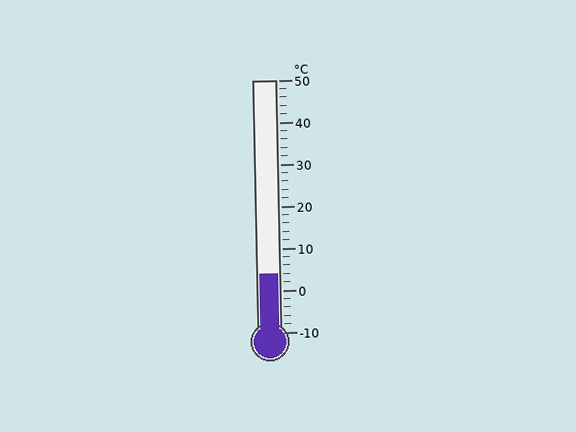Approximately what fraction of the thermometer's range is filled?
The thermometer is filled to approximately 25% of its range.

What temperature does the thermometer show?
The thermometer shows approximately 4°C.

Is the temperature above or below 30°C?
The temperature is below 30°C.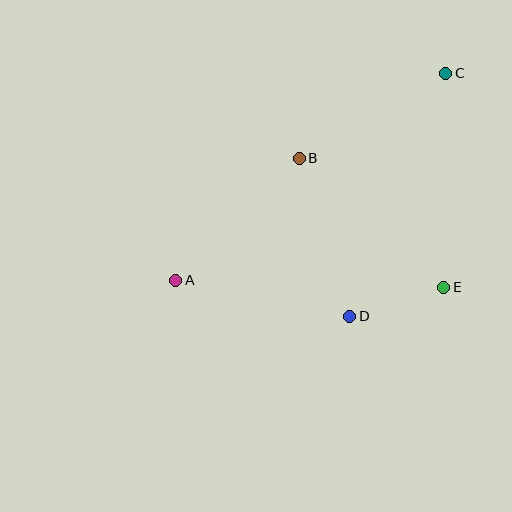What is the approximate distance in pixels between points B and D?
The distance between B and D is approximately 166 pixels.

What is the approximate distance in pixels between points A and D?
The distance between A and D is approximately 178 pixels.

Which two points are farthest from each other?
Points A and C are farthest from each other.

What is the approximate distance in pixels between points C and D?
The distance between C and D is approximately 261 pixels.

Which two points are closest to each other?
Points D and E are closest to each other.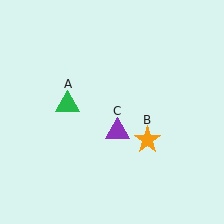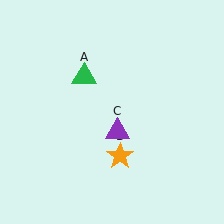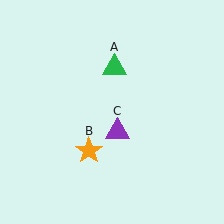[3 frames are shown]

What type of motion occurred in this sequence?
The green triangle (object A), orange star (object B) rotated clockwise around the center of the scene.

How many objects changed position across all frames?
2 objects changed position: green triangle (object A), orange star (object B).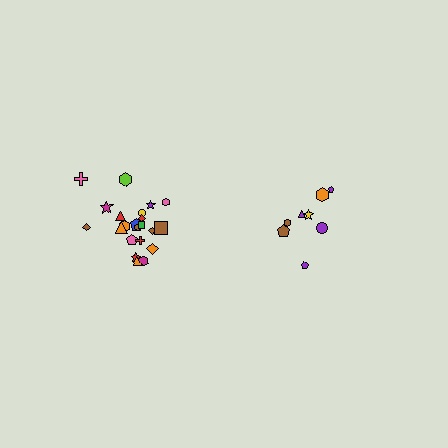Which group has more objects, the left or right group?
The left group.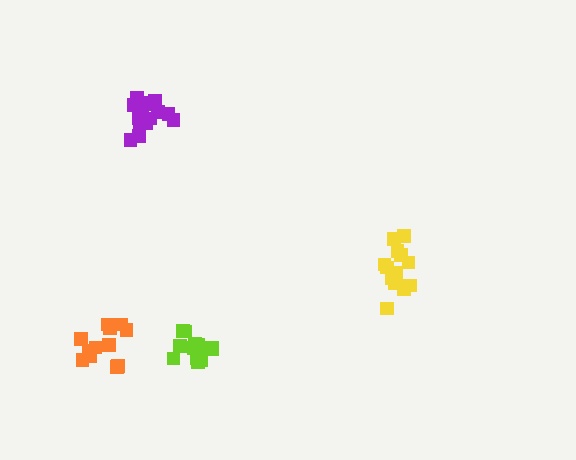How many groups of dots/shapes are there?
There are 4 groups.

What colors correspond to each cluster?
The clusters are colored: orange, lime, purple, yellow.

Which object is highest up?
The purple cluster is topmost.